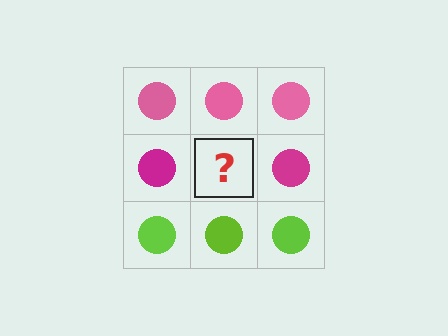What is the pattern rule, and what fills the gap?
The rule is that each row has a consistent color. The gap should be filled with a magenta circle.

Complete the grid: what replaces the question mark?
The question mark should be replaced with a magenta circle.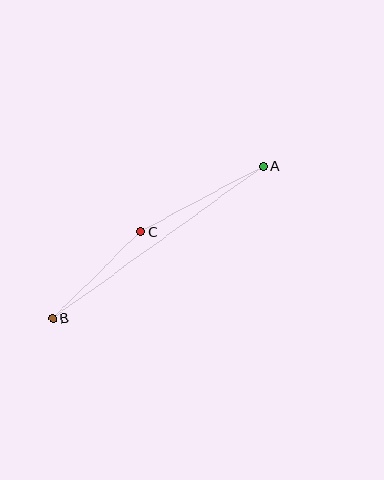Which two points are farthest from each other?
Points A and B are farthest from each other.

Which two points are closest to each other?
Points B and C are closest to each other.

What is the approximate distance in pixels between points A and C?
The distance between A and C is approximately 139 pixels.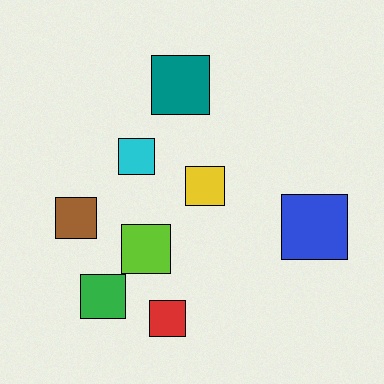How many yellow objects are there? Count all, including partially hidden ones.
There is 1 yellow object.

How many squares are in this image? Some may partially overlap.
There are 8 squares.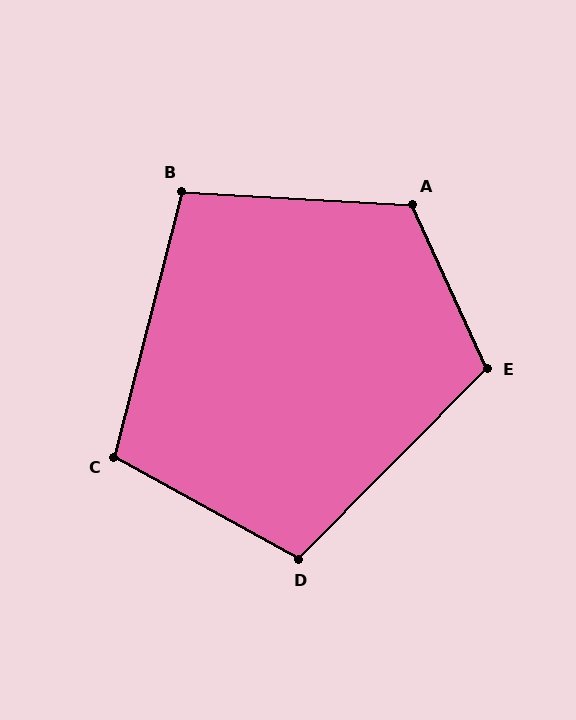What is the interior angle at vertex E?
Approximately 111 degrees (obtuse).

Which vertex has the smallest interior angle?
B, at approximately 101 degrees.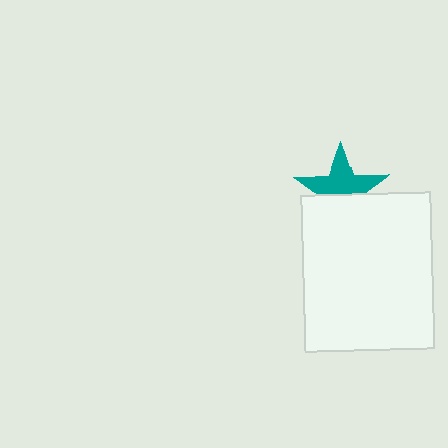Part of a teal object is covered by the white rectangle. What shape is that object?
It is a star.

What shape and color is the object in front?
The object in front is a white rectangle.